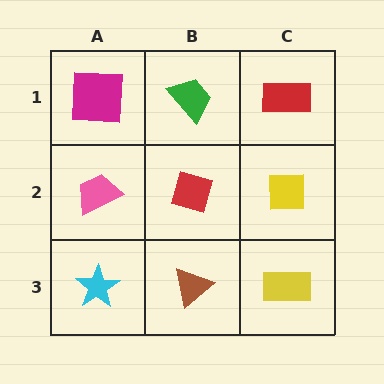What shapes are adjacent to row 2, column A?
A magenta square (row 1, column A), a cyan star (row 3, column A), a red diamond (row 2, column B).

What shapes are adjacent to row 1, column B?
A red diamond (row 2, column B), a magenta square (row 1, column A), a red rectangle (row 1, column C).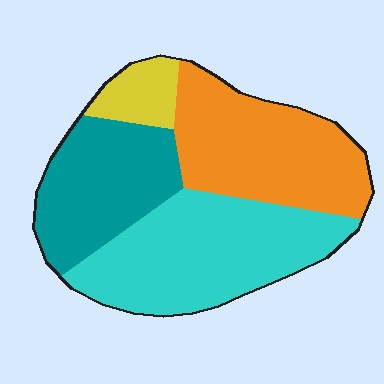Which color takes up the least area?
Yellow, at roughly 10%.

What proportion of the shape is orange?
Orange takes up between a quarter and a half of the shape.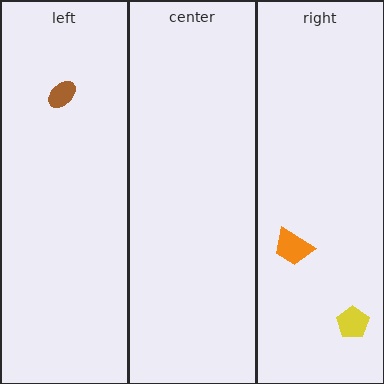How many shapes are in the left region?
1.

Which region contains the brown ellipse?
The left region.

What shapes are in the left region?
The brown ellipse.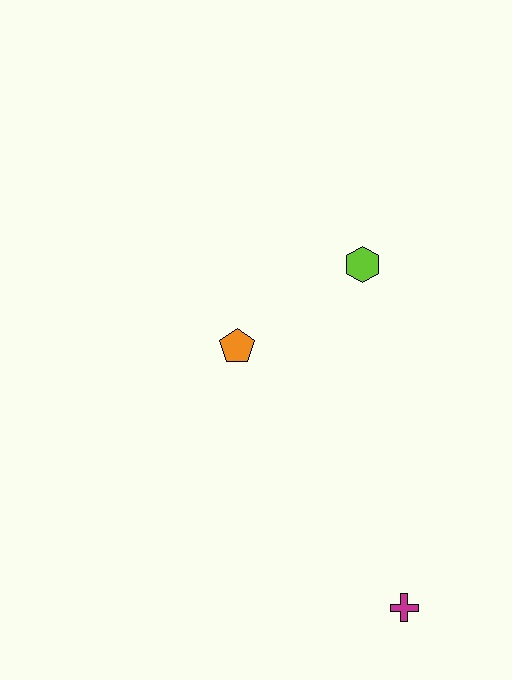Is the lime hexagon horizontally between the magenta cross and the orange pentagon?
Yes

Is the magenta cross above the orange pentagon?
No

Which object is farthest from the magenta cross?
The lime hexagon is farthest from the magenta cross.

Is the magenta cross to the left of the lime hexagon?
No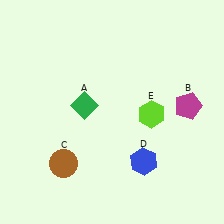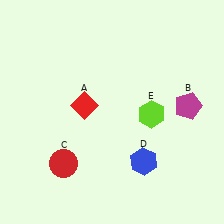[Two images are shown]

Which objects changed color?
A changed from green to red. C changed from brown to red.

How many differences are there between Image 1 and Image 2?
There are 2 differences between the two images.